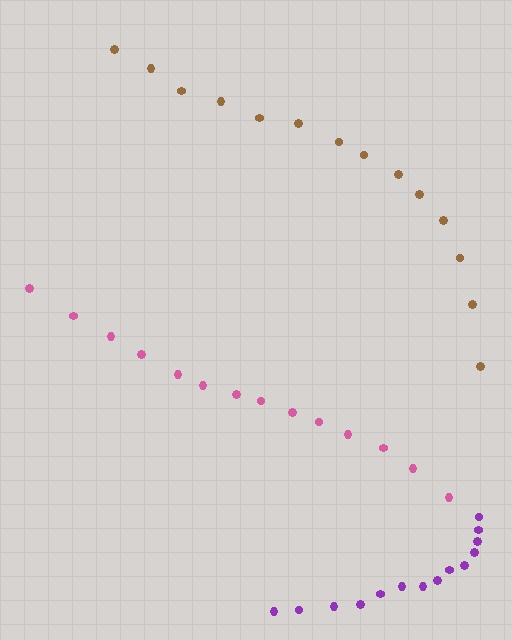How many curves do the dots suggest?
There are 3 distinct paths.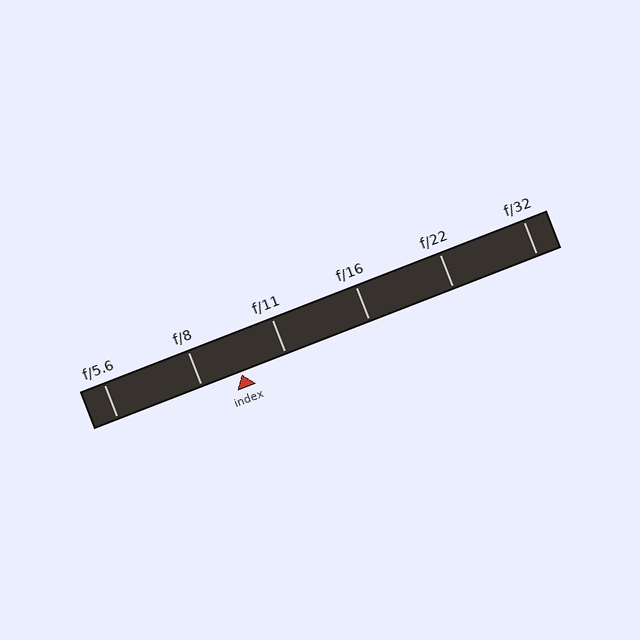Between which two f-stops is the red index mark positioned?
The index mark is between f/8 and f/11.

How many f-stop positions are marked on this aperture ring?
There are 6 f-stop positions marked.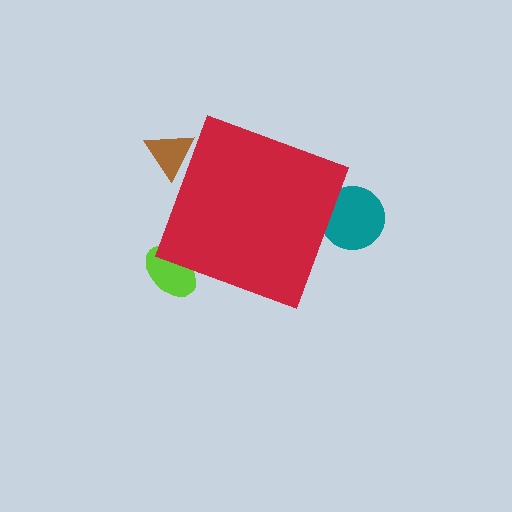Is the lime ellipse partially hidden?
Yes, the lime ellipse is partially hidden behind the red diamond.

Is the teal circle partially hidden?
Yes, the teal circle is partially hidden behind the red diamond.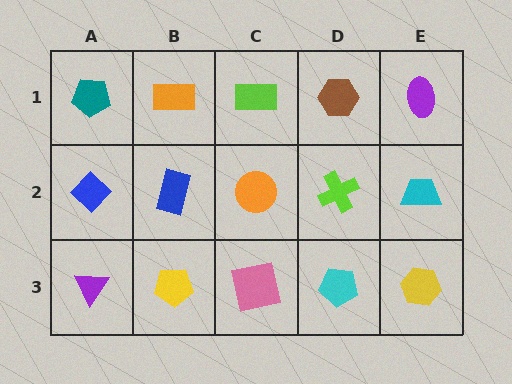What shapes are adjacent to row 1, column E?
A cyan trapezoid (row 2, column E), a brown hexagon (row 1, column D).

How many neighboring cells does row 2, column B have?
4.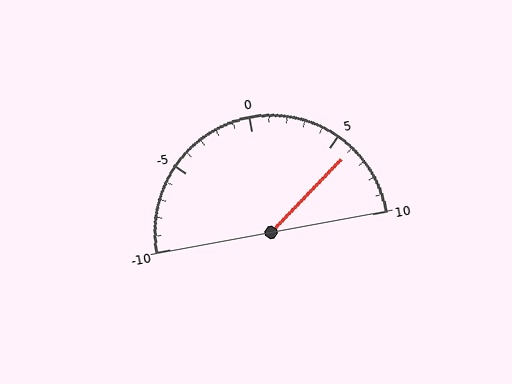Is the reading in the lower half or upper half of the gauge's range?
The reading is in the upper half of the range (-10 to 10).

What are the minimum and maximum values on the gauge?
The gauge ranges from -10 to 10.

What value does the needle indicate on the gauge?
The needle indicates approximately 6.